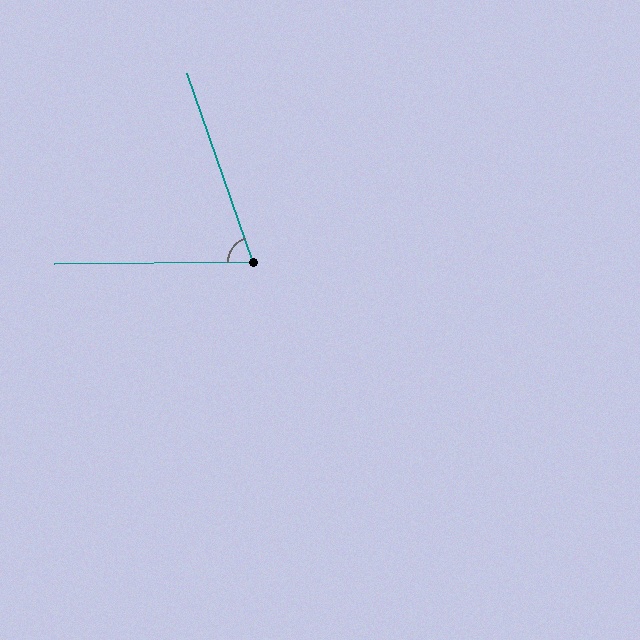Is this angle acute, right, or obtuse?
It is acute.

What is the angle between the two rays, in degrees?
Approximately 71 degrees.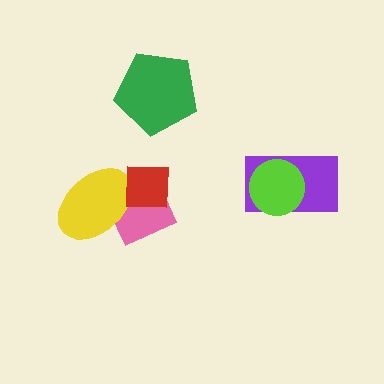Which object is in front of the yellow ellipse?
The red square is in front of the yellow ellipse.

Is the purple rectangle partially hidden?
Yes, it is partially covered by another shape.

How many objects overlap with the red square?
2 objects overlap with the red square.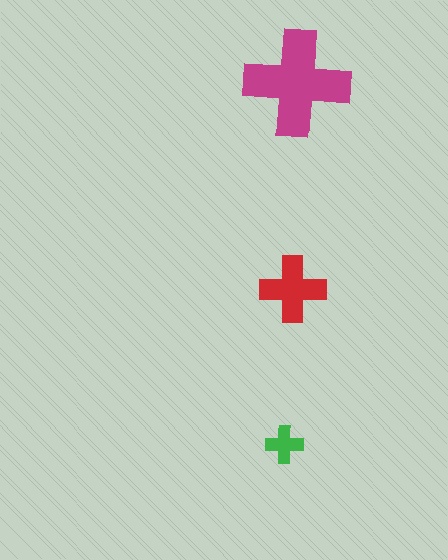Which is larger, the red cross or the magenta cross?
The magenta one.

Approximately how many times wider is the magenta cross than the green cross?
About 3 times wider.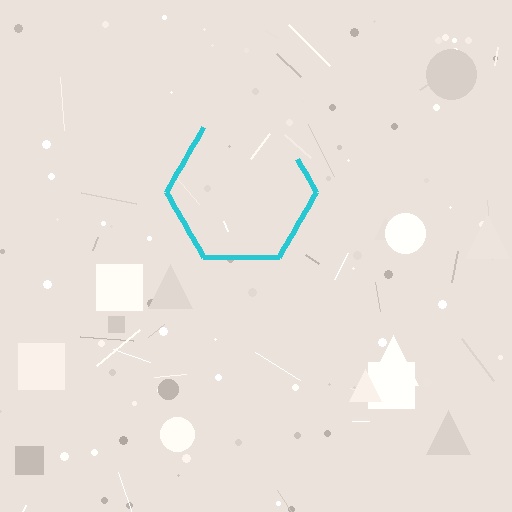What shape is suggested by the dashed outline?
The dashed outline suggests a hexagon.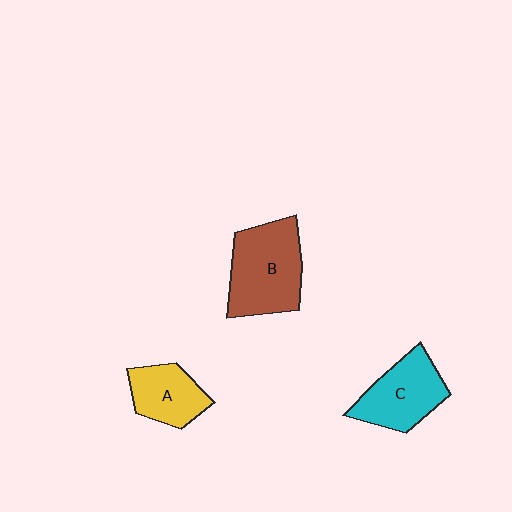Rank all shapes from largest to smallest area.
From largest to smallest: B (brown), C (cyan), A (yellow).